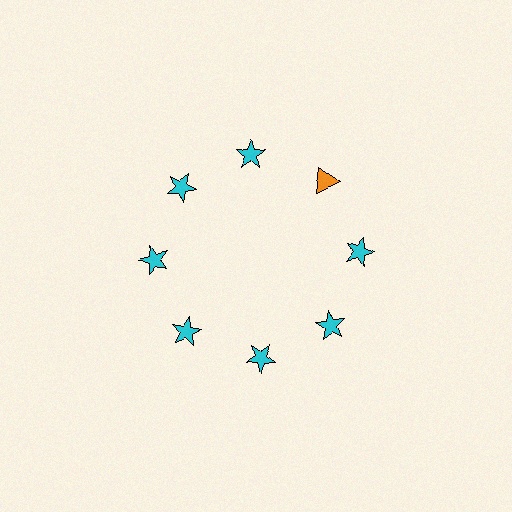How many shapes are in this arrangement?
There are 8 shapes arranged in a ring pattern.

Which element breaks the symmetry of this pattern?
The orange triangle at roughly the 2 o'clock position breaks the symmetry. All other shapes are cyan stars.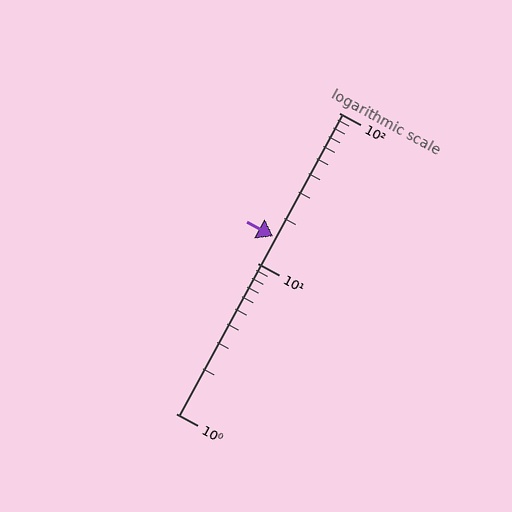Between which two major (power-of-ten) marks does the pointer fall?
The pointer is between 10 and 100.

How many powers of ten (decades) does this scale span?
The scale spans 2 decades, from 1 to 100.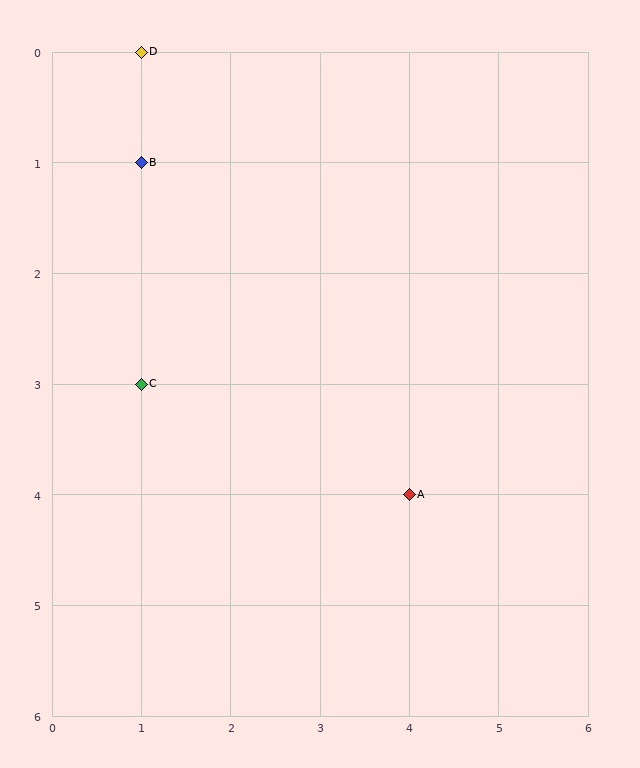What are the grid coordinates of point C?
Point C is at grid coordinates (1, 3).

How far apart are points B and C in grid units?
Points B and C are 2 rows apart.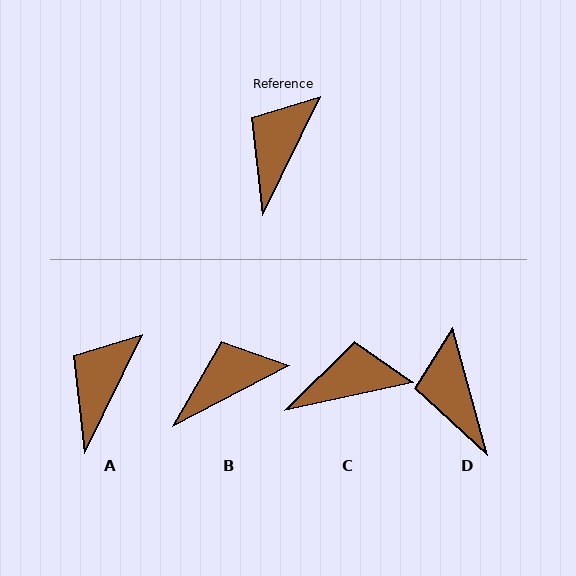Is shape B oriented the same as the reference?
No, it is off by about 36 degrees.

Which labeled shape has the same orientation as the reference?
A.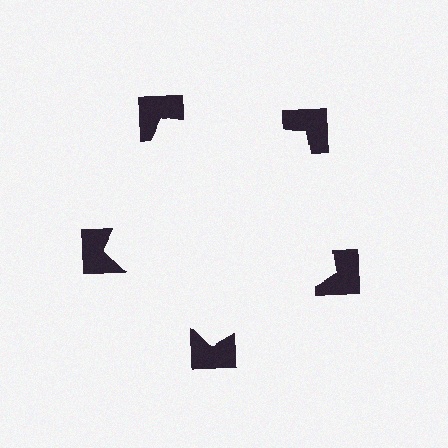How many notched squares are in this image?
There are 5 — one at each vertex of the illusory pentagon.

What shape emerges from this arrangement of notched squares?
An illusory pentagon — its edges are inferred from the aligned wedge cuts in the notched squares, not physically drawn.